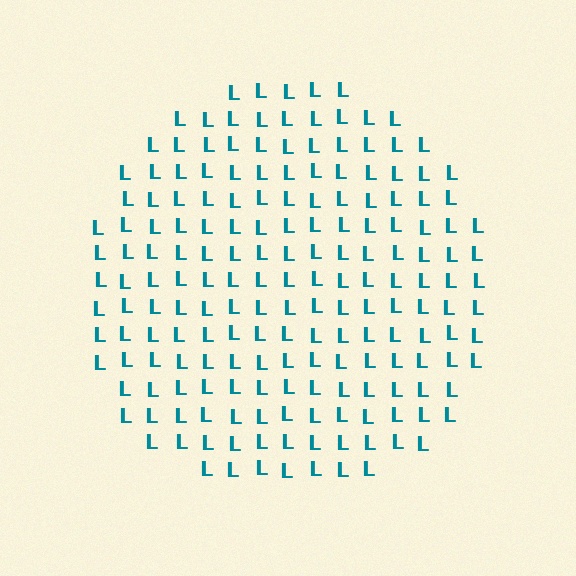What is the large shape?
The large shape is a circle.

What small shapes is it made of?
It is made of small letter L's.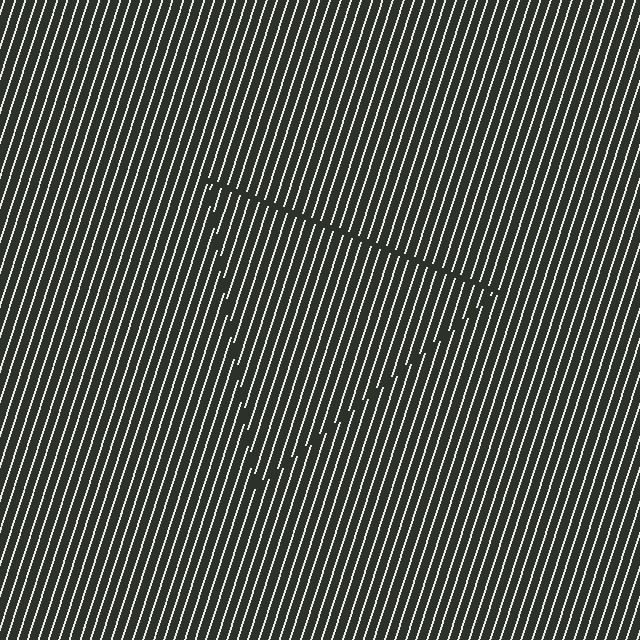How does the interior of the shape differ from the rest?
The interior of the shape contains the same grating, shifted by half a period — the contour is defined by the phase discontinuity where line-ends from the inner and outer gratings abut.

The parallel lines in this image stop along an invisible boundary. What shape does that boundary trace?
An illusory triangle. The interior of the shape contains the same grating, shifted by half a period — the contour is defined by the phase discontinuity where line-ends from the inner and outer gratings abut.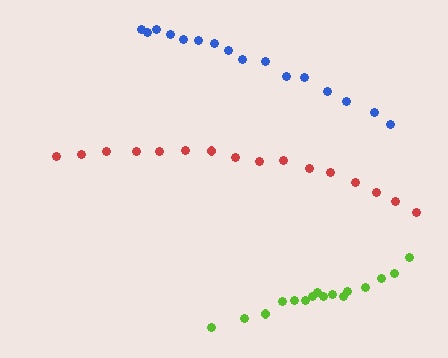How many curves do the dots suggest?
There are 3 distinct paths.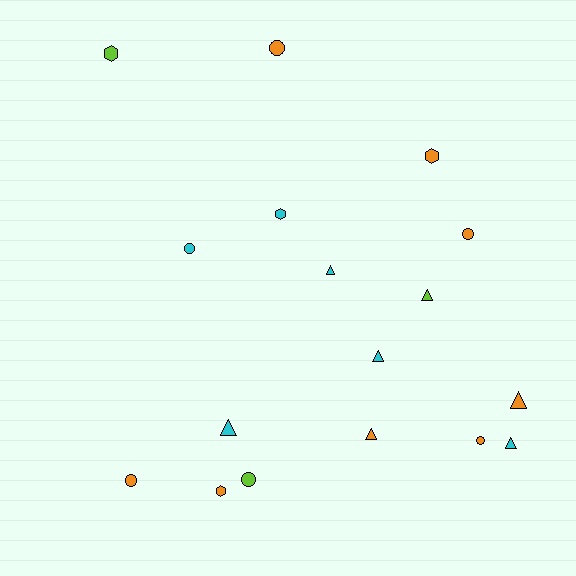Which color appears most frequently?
Orange, with 8 objects.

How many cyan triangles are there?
There are 4 cyan triangles.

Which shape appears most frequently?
Triangle, with 7 objects.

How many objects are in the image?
There are 17 objects.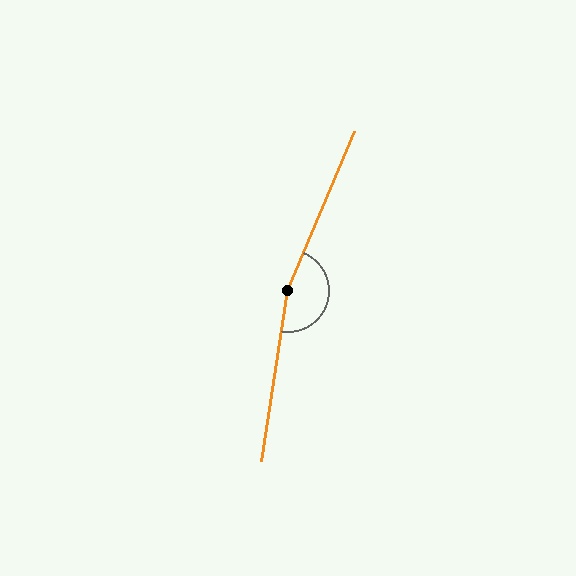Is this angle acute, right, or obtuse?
It is obtuse.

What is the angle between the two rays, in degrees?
Approximately 166 degrees.